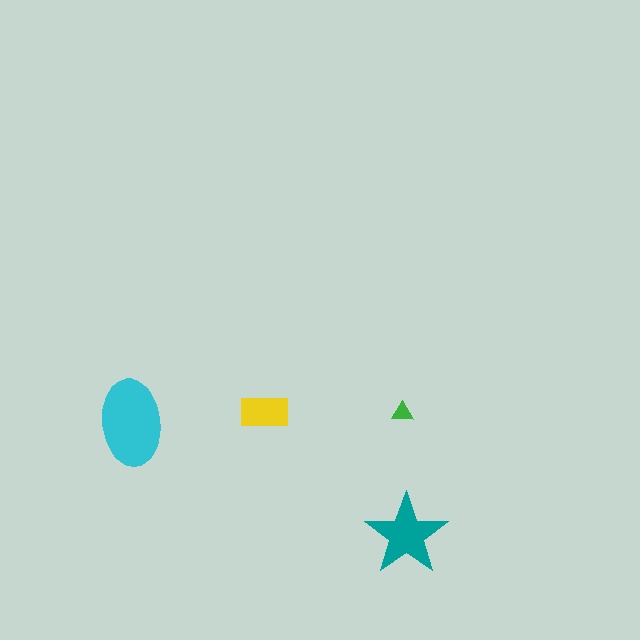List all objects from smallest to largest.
The green triangle, the yellow rectangle, the teal star, the cyan ellipse.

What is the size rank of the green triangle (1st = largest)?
4th.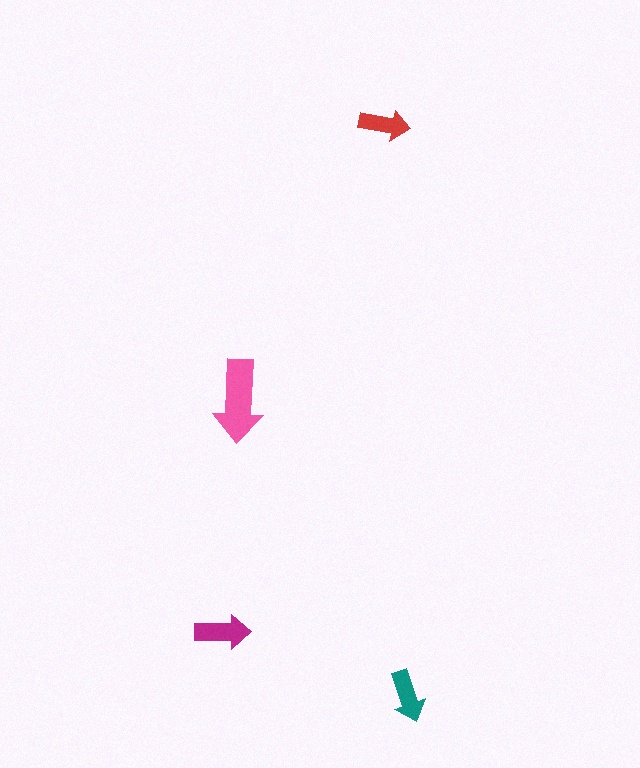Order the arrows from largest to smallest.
the pink one, the magenta one, the teal one, the red one.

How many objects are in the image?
There are 4 objects in the image.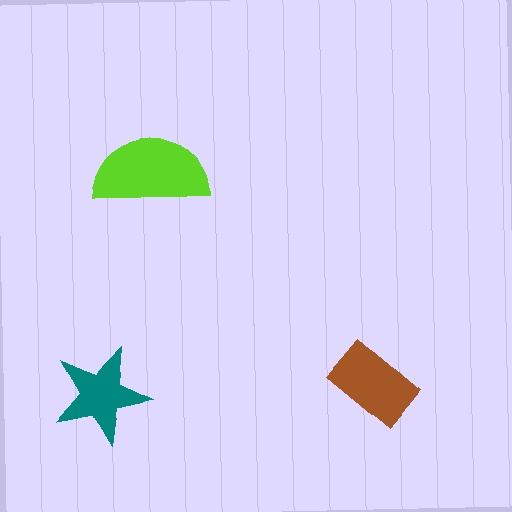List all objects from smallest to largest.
The teal star, the brown rectangle, the lime semicircle.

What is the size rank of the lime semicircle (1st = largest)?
1st.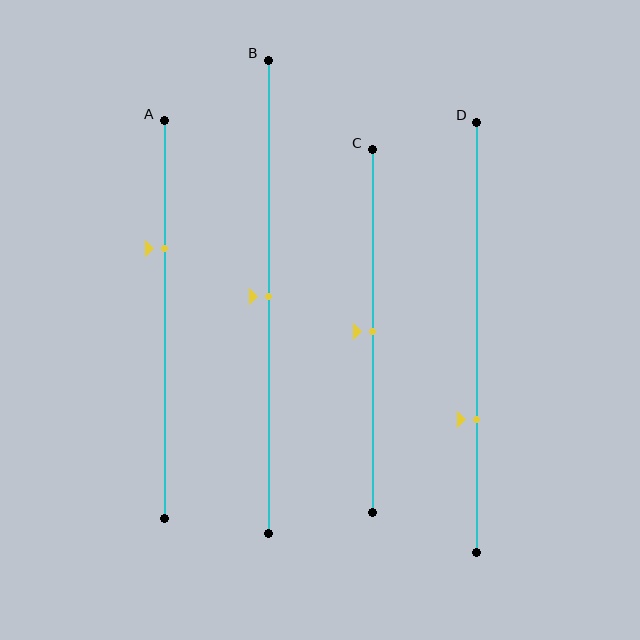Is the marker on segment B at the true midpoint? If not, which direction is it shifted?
Yes, the marker on segment B is at the true midpoint.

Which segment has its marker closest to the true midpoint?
Segment B has its marker closest to the true midpoint.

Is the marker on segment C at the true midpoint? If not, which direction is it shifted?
Yes, the marker on segment C is at the true midpoint.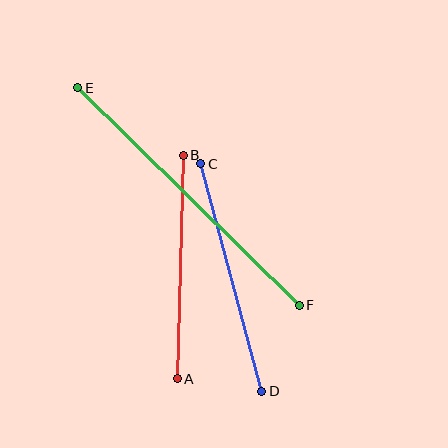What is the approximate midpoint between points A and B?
The midpoint is at approximately (180, 267) pixels.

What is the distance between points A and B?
The distance is approximately 223 pixels.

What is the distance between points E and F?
The distance is approximately 310 pixels.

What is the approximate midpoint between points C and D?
The midpoint is at approximately (231, 277) pixels.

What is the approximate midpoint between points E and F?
The midpoint is at approximately (188, 196) pixels.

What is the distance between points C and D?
The distance is approximately 235 pixels.